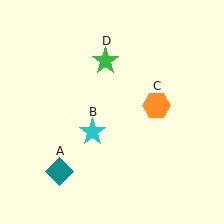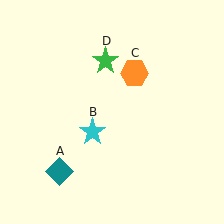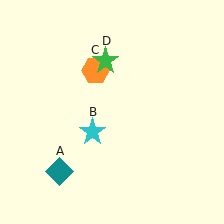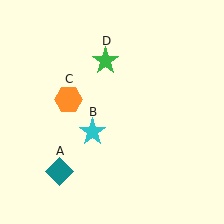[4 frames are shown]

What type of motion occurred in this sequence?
The orange hexagon (object C) rotated counterclockwise around the center of the scene.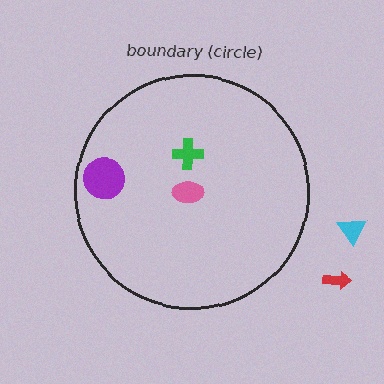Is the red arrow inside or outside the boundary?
Outside.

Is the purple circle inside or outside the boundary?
Inside.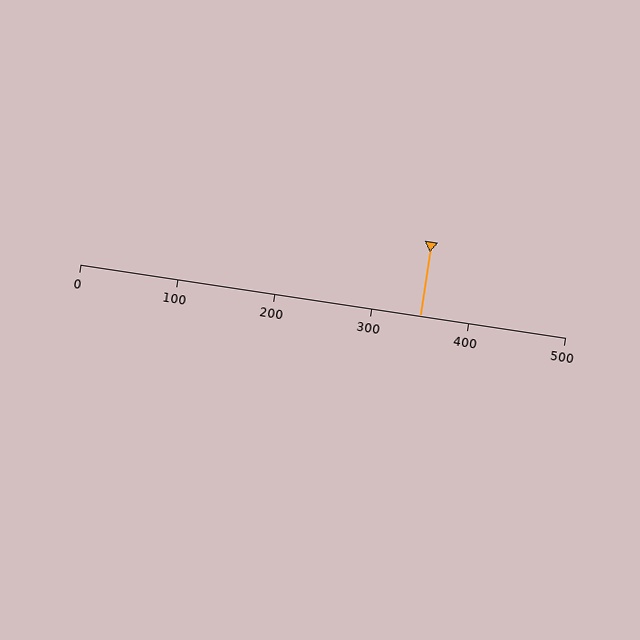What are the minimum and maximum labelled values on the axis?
The axis runs from 0 to 500.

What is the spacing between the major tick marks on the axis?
The major ticks are spaced 100 apart.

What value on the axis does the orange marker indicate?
The marker indicates approximately 350.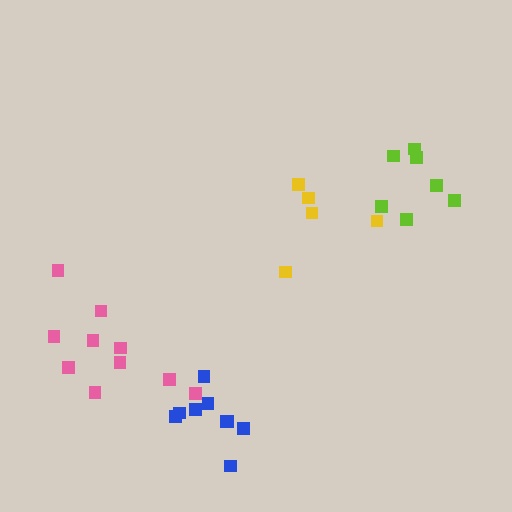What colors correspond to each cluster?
The clusters are colored: lime, blue, pink, yellow.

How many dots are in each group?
Group 1: 7 dots, Group 2: 9 dots, Group 3: 10 dots, Group 4: 5 dots (31 total).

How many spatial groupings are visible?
There are 4 spatial groupings.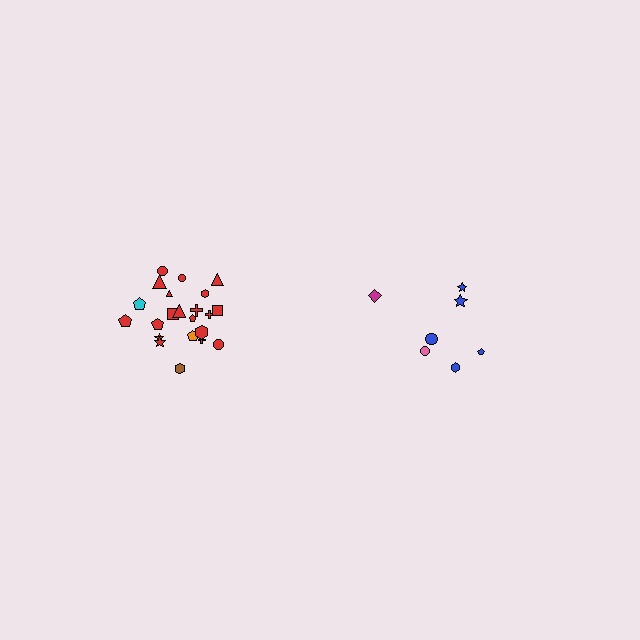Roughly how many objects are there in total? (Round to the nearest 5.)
Roughly 30 objects in total.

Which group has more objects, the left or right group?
The left group.